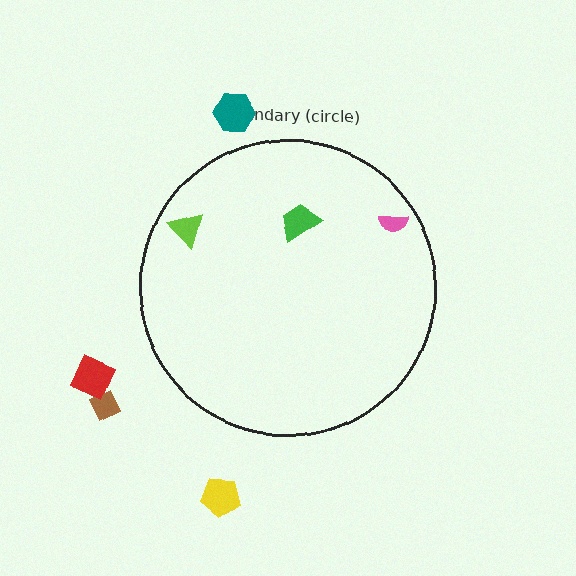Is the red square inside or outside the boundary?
Outside.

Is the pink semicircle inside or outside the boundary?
Inside.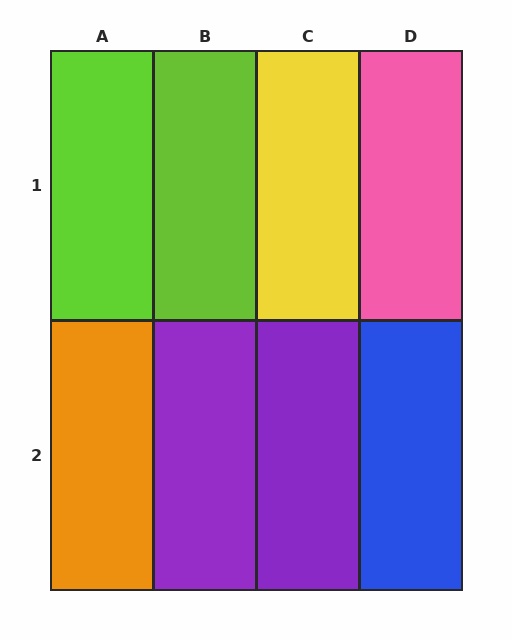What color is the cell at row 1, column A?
Lime.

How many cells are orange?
1 cell is orange.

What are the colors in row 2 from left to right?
Orange, purple, purple, blue.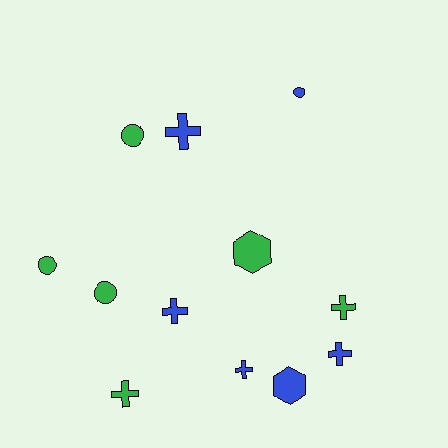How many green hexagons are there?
There is 1 green hexagon.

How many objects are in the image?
There are 12 objects.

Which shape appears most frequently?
Cross, with 6 objects.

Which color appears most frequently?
Blue, with 6 objects.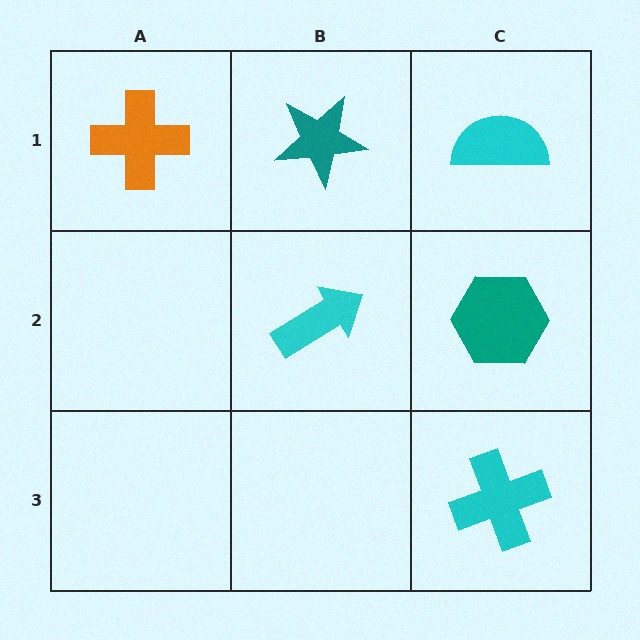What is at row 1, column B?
A teal star.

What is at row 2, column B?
A cyan arrow.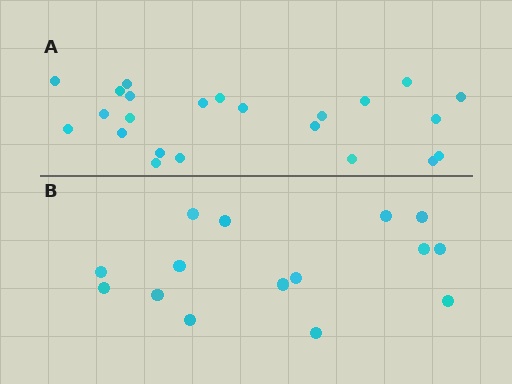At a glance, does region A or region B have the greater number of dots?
Region A (the top region) has more dots.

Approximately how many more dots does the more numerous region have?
Region A has roughly 8 or so more dots than region B.